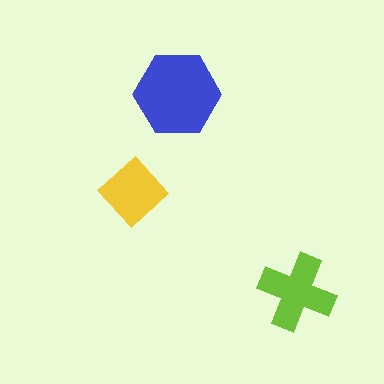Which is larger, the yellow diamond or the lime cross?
The lime cross.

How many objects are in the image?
There are 3 objects in the image.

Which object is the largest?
The blue hexagon.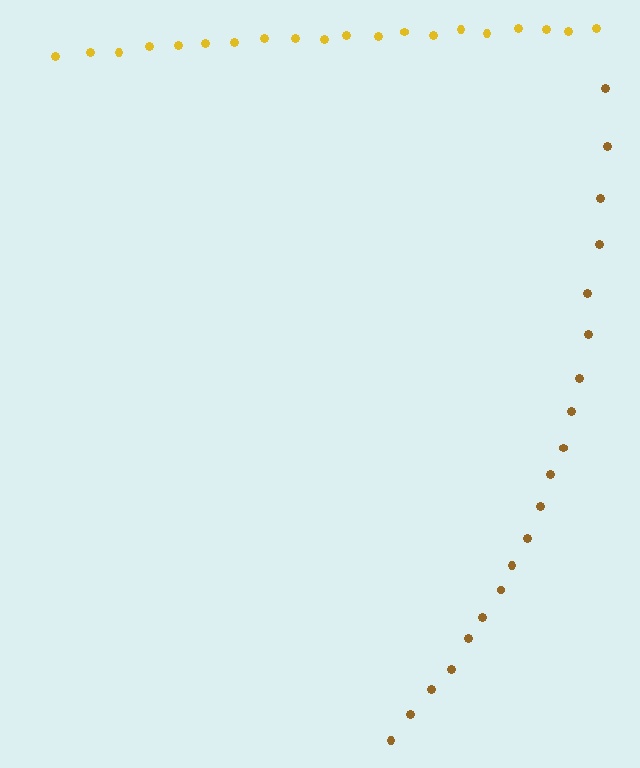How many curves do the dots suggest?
There are 2 distinct paths.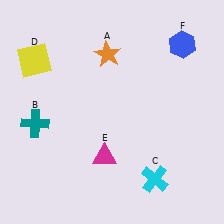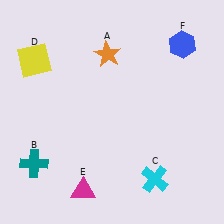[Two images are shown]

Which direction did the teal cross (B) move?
The teal cross (B) moved down.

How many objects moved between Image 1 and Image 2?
2 objects moved between the two images.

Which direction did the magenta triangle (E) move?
The magenta triangle (E) moved down.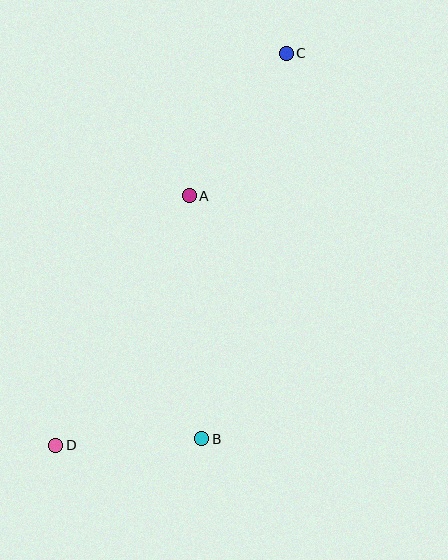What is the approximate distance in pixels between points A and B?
The distance between A and B is approximately 243 pixels.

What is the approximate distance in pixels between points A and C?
The distance between A and C is approximately 173 pixels.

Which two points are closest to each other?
Points B and D are closest to each other.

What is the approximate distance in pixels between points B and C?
The distance between B and C is approximately 395 pixels.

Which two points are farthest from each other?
Points C and D are farthest from each other.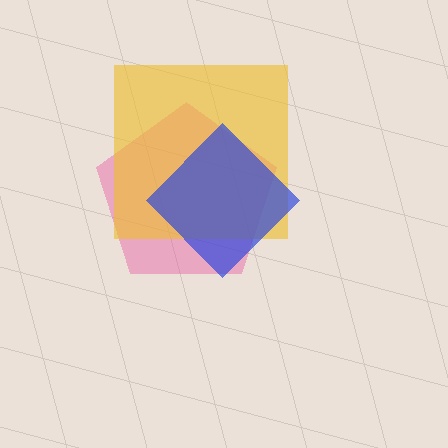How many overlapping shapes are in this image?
There are 3 overlapping shapes in the image.